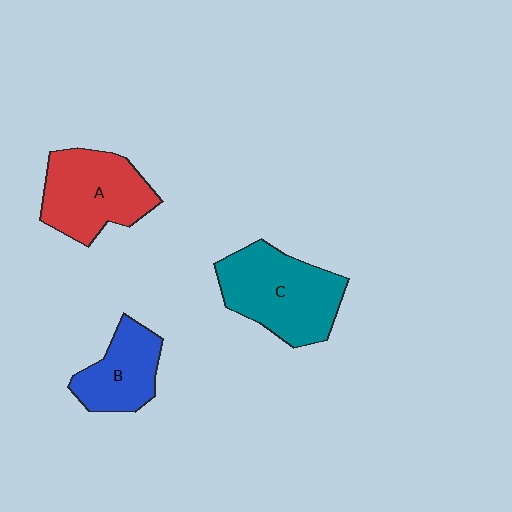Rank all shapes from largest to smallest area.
From largest to smallest: C (teal), A (red), B (blue).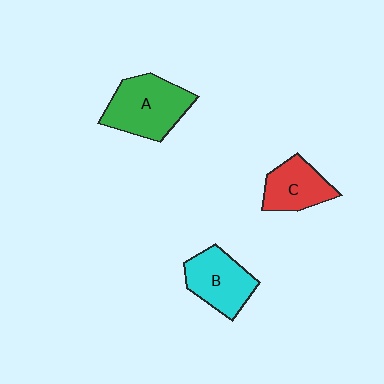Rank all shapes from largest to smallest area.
From largest to smallest: A (green), B (cyan), C (red).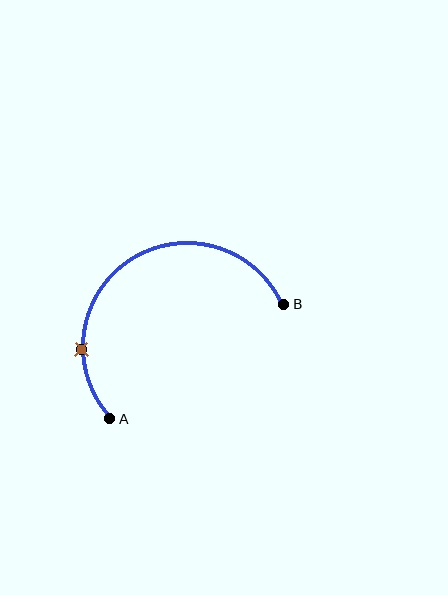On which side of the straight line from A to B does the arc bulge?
The arc bulges above the straight line connecting A and B.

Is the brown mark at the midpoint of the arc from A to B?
No. The brown mark lies on the arc but is closer to endpoint A. The arc midpoint would be at the point on the curve equidistant along the arc from both A and B.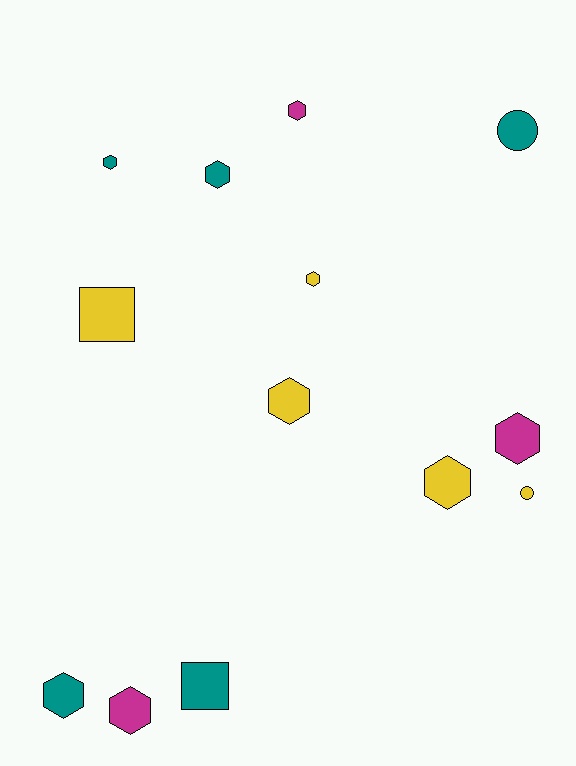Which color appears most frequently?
Teal, with 5 objects.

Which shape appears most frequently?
Hexagon, with 9 objects.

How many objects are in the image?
There are 13 objects.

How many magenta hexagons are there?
There are 3 magenta hexagons.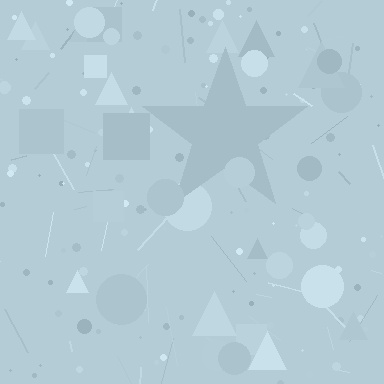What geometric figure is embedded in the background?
A star is embedded in the background.